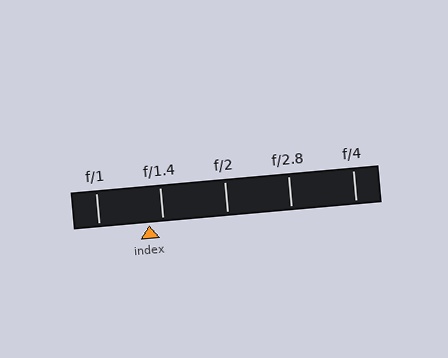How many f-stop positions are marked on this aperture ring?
There are 5 f-stop positions marked.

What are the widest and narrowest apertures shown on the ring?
The widest aperture shown is f/1 and the narrowest is f/4.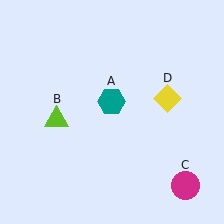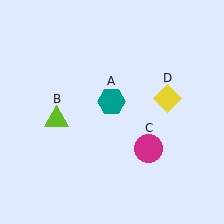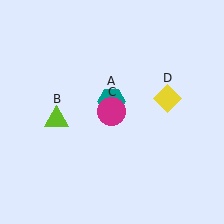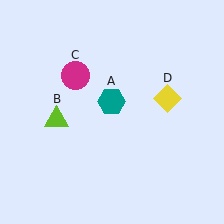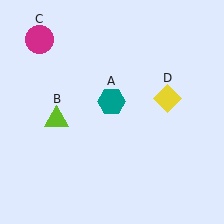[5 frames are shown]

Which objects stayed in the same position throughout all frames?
Teal hexagon (object A) and lime triangle (object B) and yellow diamond (object D) remained stationary.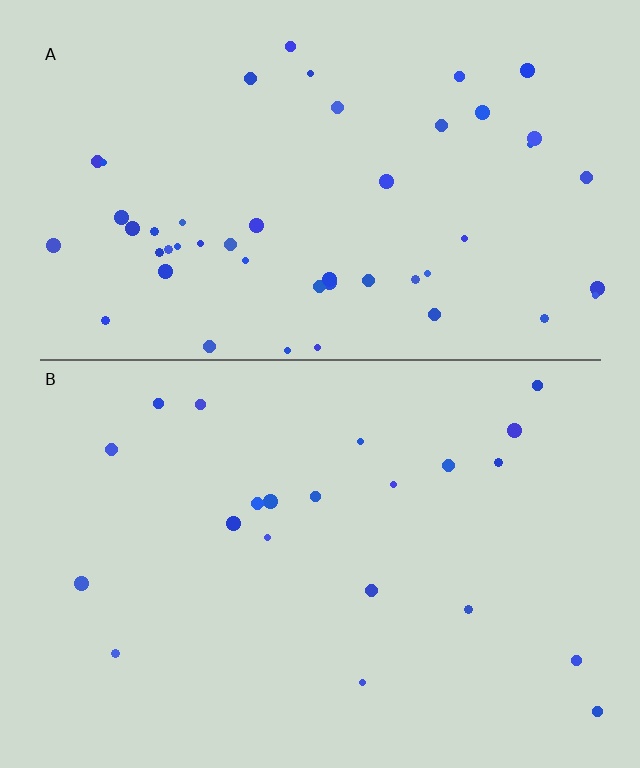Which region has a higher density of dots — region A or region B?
A (the top).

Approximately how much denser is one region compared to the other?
Approximately 2.3× — region A over region B.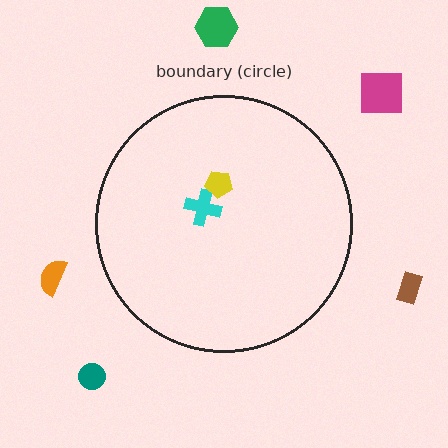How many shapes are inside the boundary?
2 inside, 5 outside.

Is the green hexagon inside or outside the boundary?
Outside.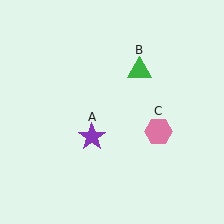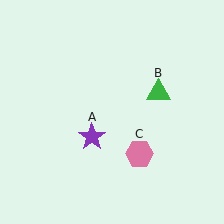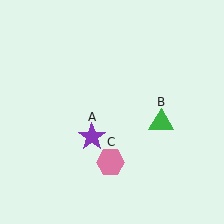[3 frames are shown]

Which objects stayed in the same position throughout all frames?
Purple star (object A) remained stationary.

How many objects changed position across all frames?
2 objects changed position: green triangle (object B), pink hexagon (object C).